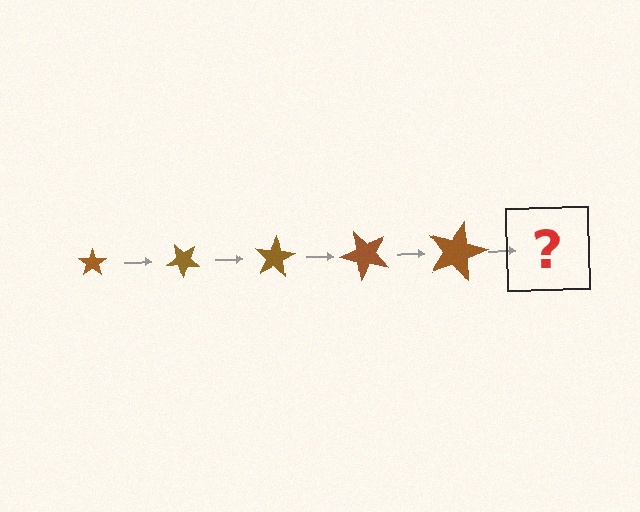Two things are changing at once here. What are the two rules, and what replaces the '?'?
The two rules are that the star grows larger each step and it rotates 40 degrees each step. The '?' should be a star, larger than the previous one and rotated 200 degrees from the start.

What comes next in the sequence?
The next element should be a star, larger than the previous one and rotated 200 degrees from the start.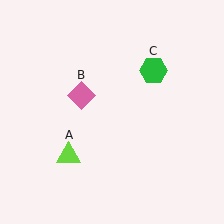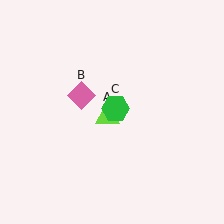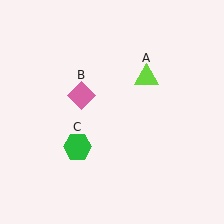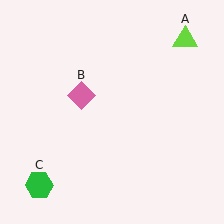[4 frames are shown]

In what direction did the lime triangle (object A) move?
The lime triangle (object A) moved up and to the right.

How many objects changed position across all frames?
2 objects changed position: lime triangle (object A), green hexagon (object C).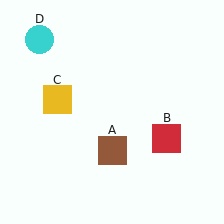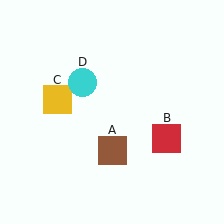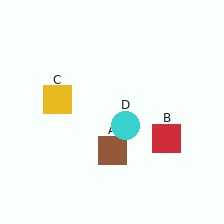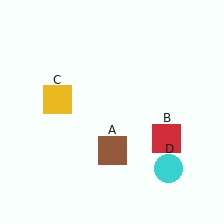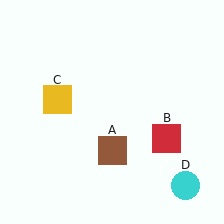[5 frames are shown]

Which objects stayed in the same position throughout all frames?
Brown square (object A) and red square (object B) and yellow square (object C) remained stationary.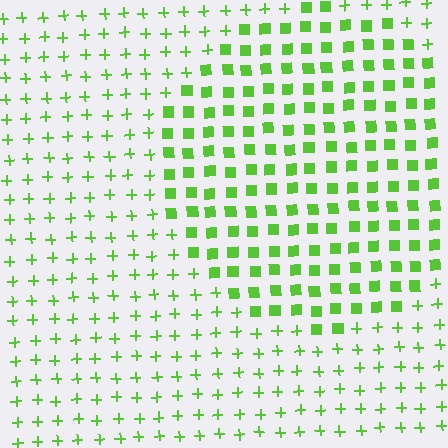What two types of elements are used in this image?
The image uses squares inside the circle region and plus signs outside it.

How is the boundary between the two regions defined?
The boundary is defined by a change in element shape: squares inside vs. plus signs outside. All elements share the same color and spacing.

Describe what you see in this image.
The image is filled with small lime elements arranged in a uniform grid. A circle-shaped region contains squares, while the surrounding area contains plus signs. The boundary is defined purely by the change in element shape.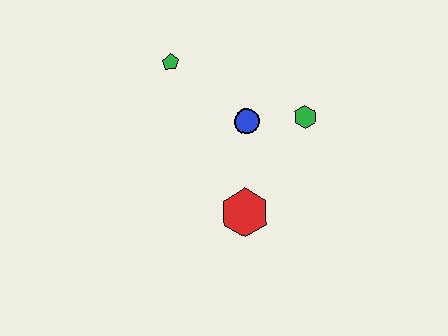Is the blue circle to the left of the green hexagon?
Yes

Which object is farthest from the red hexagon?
The green pentagon is farthest from the red hexagon.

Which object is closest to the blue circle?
The green hexagon is closest to the blue circle.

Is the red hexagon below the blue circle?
Yes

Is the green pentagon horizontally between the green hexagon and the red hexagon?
No